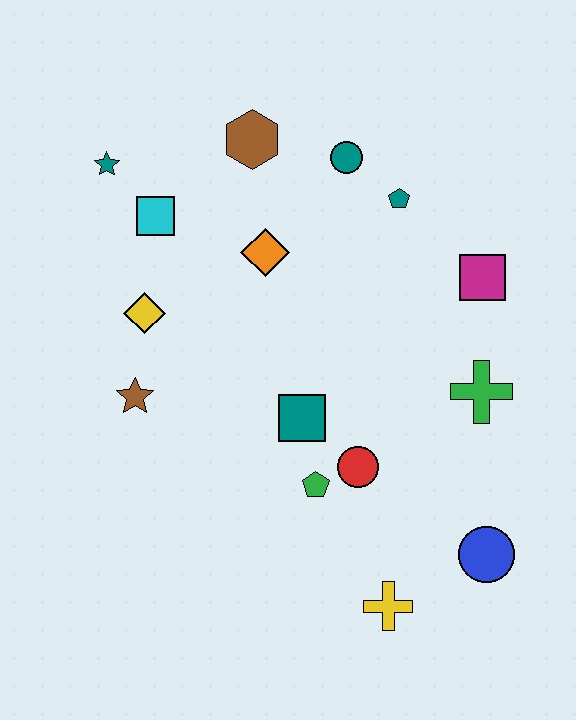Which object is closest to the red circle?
The green pentagon is closest to the red circle.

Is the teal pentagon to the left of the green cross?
Yes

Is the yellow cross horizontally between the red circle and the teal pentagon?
Yes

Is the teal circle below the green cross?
No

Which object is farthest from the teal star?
The blue circle is farthest from the teal star.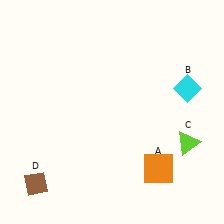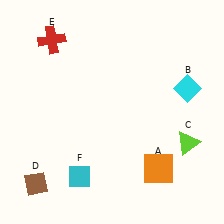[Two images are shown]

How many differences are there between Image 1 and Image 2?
There are 2 differences between the two images.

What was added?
A red cross (E), a cyan diamond (F) were added in Image 2.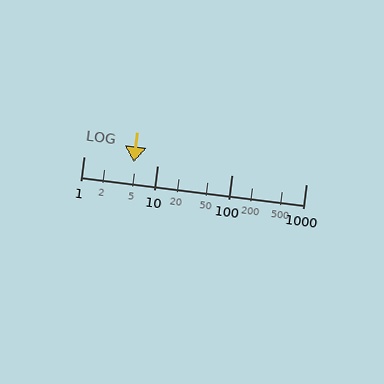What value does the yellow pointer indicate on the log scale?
The pointer indicates approximately 4.8.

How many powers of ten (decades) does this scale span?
The scale spans 3 decades, from 1 to 1000.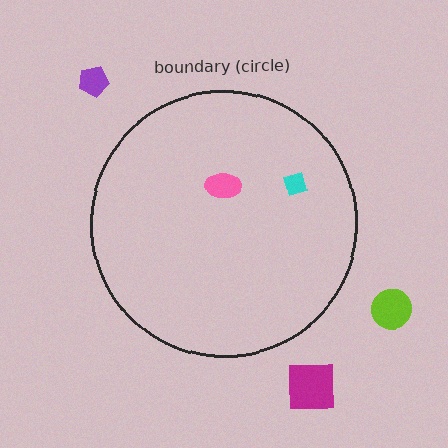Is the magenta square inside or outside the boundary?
Outside.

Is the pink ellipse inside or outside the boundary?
Inside.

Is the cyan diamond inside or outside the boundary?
Inside.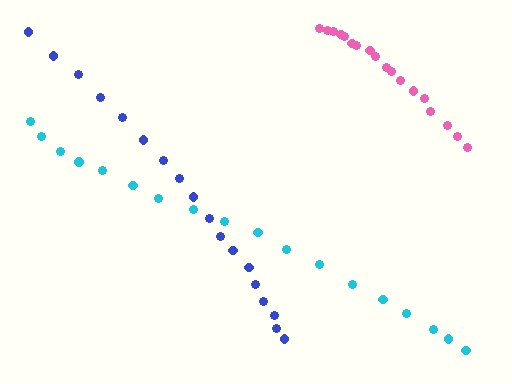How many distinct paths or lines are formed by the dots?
There are 3 distinct paths.